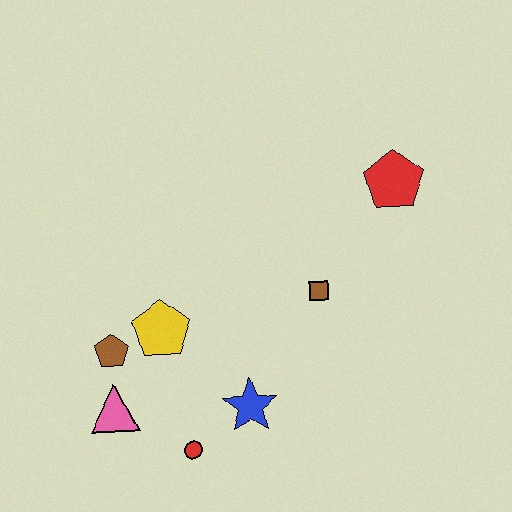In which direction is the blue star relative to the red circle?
The blue star is to the right of the red circle.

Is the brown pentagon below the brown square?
Yes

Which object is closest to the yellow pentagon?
The brown pentagon is closest to the yellow pentagon.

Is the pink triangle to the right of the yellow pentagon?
No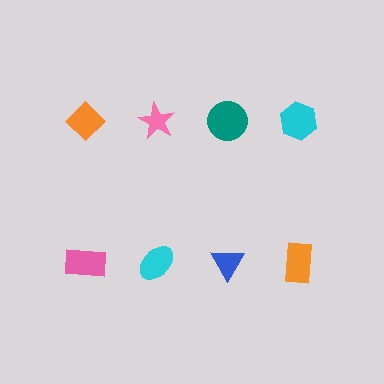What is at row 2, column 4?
An orange rectangle.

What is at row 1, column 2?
A pink star.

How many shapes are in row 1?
4 shapes.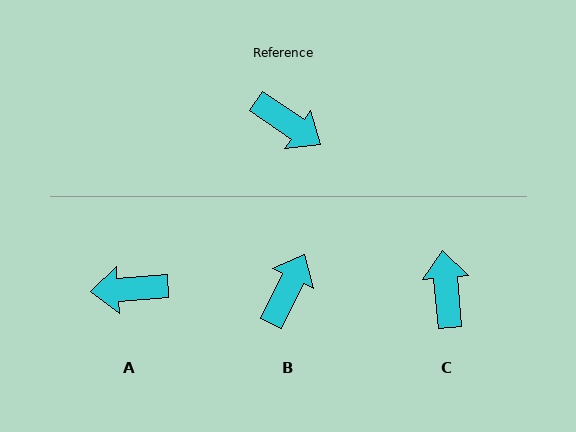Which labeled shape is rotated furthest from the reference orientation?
A, about 142 degrees away.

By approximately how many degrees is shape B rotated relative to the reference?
Approximately 98 degrees counter-clockwise.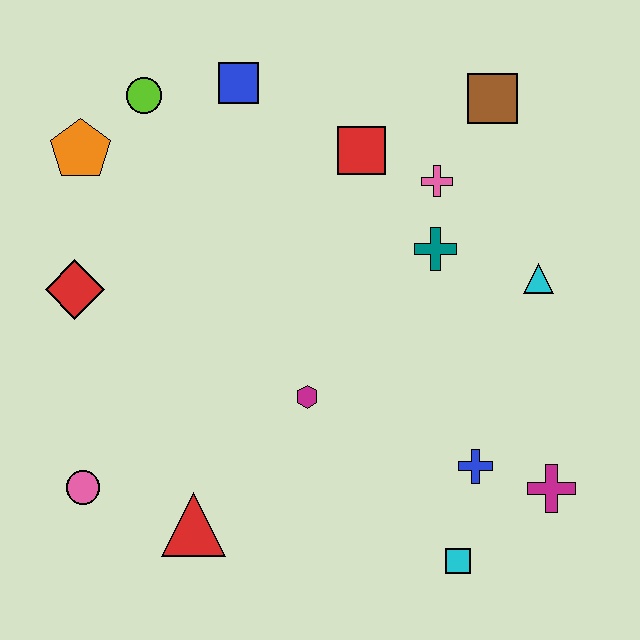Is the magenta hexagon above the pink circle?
Yes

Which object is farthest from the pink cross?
The pink circle is farthest from the pink cross.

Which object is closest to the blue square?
The lime circle is closest to the blue square.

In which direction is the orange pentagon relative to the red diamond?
The orange pentagon is above the red diamond.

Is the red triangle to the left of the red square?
Yes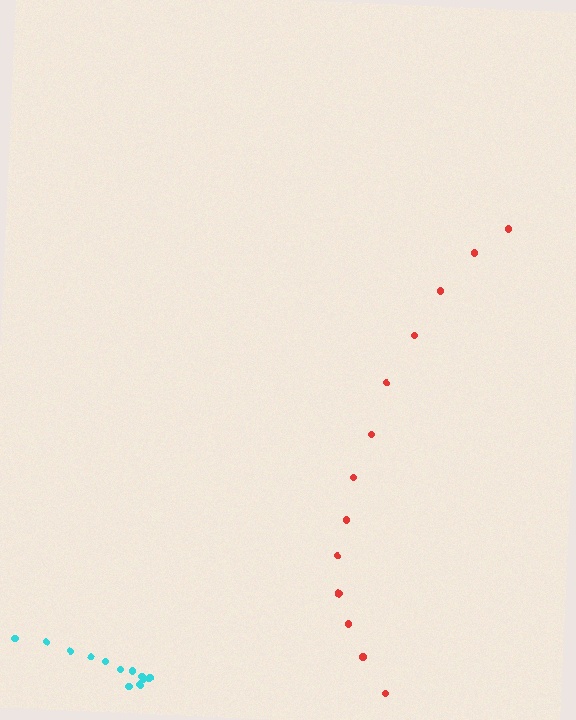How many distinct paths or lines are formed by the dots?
There are 2 distinct paths.